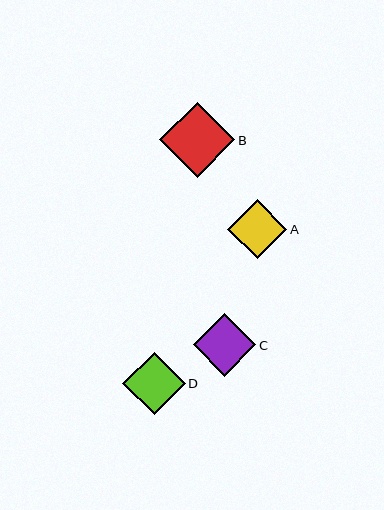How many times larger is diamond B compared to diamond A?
Diamond B is approximately 1.3 times the size of diamond A.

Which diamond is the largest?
Diamond B is the largest with a size of approximately 76 pixels.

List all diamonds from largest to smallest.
From largest to smallest: B, C, D, A.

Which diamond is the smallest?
Diamond A is the smallest with a size of approximately 59 pixels.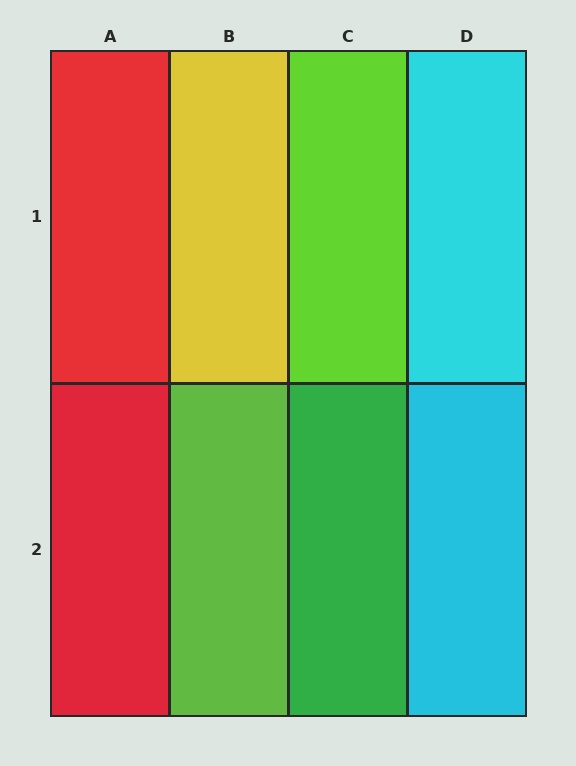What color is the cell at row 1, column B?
Yellow.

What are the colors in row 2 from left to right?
Red, lime, green, cyan.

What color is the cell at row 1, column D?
Cyan.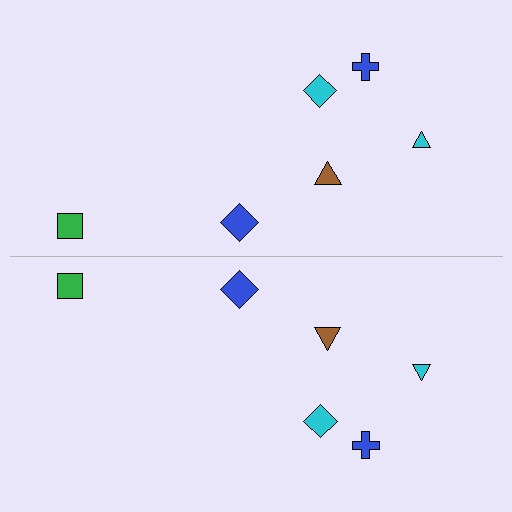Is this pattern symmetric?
Yes, this pattern has bilateral (reflection) symmetry.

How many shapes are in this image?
There are 12 shapes in this image.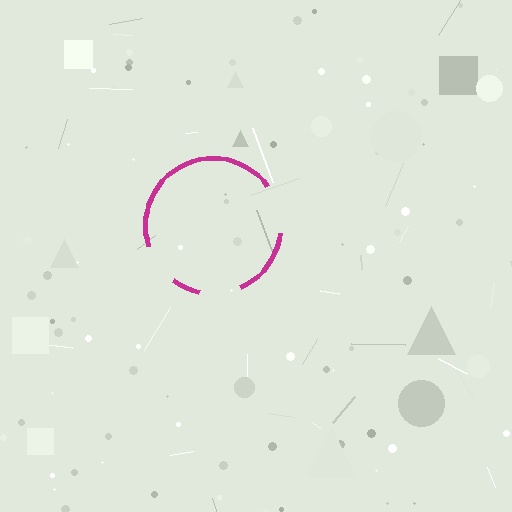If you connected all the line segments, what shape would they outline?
They would outline a circle.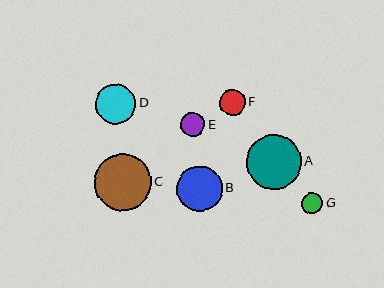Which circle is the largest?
Circle C is the largest with a size of approximately 57 pixels.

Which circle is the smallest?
Circle G is the smallest with a size of approximately 22 pixels.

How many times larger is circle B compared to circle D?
Circle B is approximately 1.1 times the size of circle D.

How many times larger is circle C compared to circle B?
Circle C is approximately 1.2 times the size of circle B.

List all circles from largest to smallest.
From largest to smallest: C, A, B, D, F, E, G.